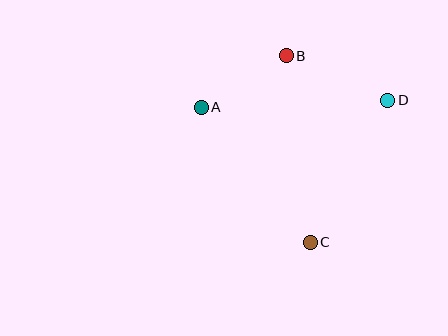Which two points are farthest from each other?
Points B and C are farthest from each other.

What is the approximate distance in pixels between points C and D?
The distance between C and D is approximately 162 pixels.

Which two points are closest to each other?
Points A and B are closest to each other.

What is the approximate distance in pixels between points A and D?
The distance between A and D is approximately 186 pixels.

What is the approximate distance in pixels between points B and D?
The distance between B and D is approximately 111 pixels.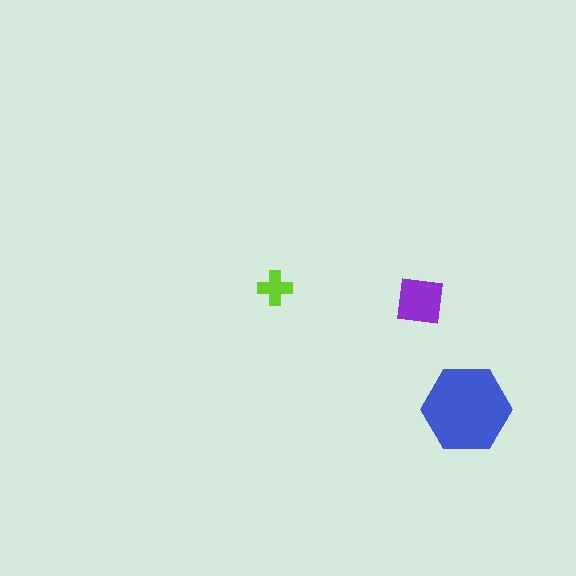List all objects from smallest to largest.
The lime cross, the purple square, the blue hexagon.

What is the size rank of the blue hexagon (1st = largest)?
1st.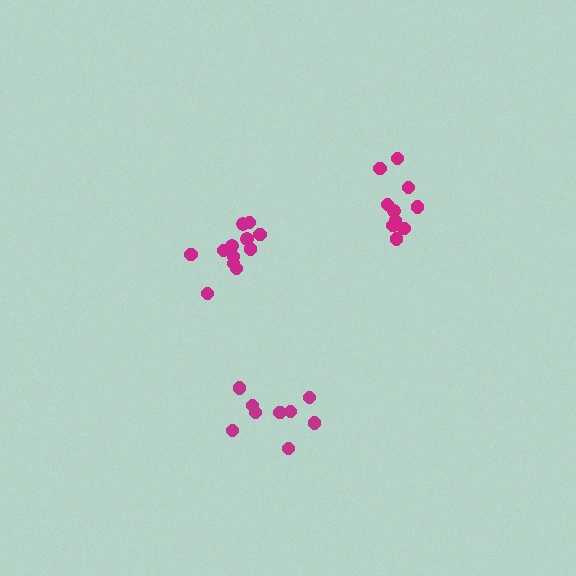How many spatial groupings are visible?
There are 3 spatial groupings.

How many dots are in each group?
Group 1: 9 dots, Group 2: 12 dots, Group 3: 10 dots (31 total).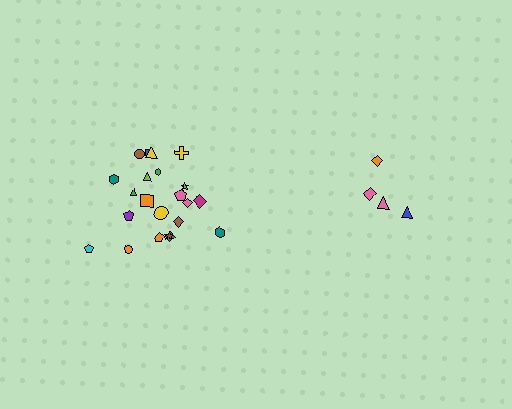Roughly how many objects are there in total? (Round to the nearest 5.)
Roughly 25 objects in total.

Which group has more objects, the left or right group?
The left group.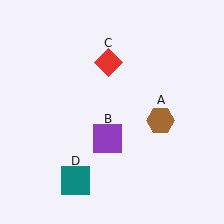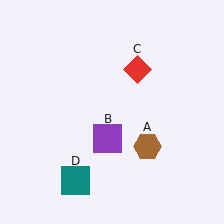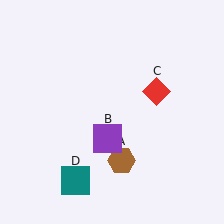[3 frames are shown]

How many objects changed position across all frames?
2 objects changed position: brown hexagon (object A), red diamond (object C).